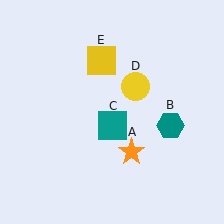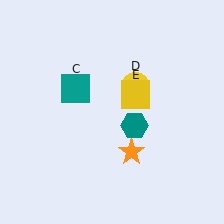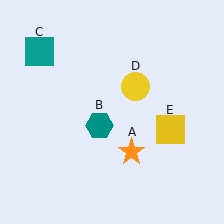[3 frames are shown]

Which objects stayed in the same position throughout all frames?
Orange star (object A) and yellow circle (object D) remained stationary.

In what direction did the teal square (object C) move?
The teal square (object C) moved up and to the left.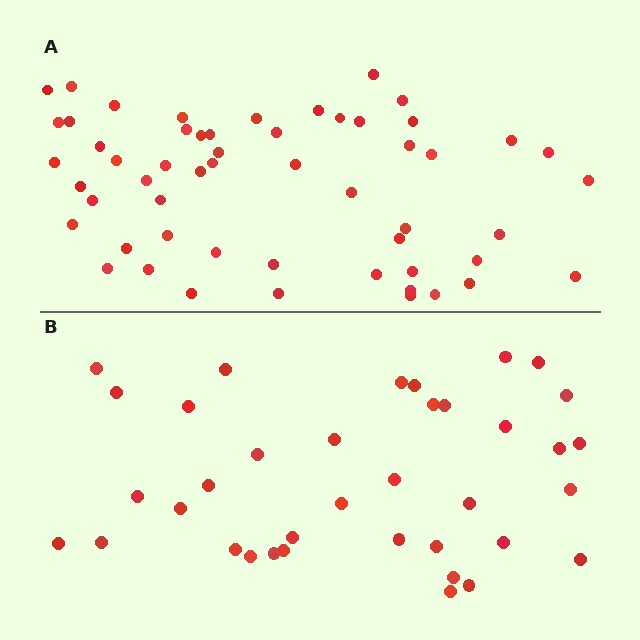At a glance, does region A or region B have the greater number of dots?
Region A (the top region) has more dots.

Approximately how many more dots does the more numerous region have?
Region A has approximately 20 more dots than region B.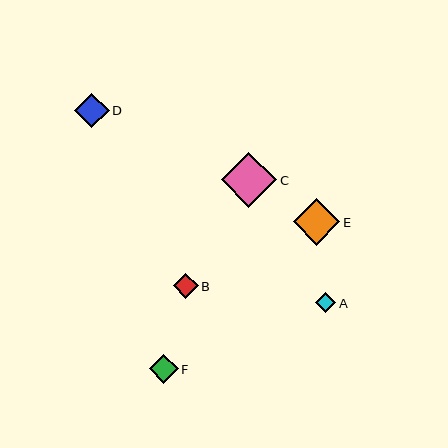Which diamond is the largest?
Diamond C is the largest with a size of approximately 55 pixels.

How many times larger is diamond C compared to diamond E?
Diamond C is approximately 1.2 times the size of diamond E.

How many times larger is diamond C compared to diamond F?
Diamond C is approximately 1.9 times the size of diamond F.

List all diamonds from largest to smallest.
From largest to smallest: C, E, D, F, B, A.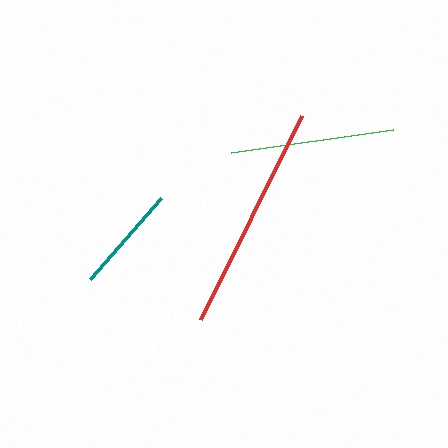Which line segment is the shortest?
The teal line is the shortest at approximately 108 pixels.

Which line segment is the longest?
The red line is the longest at approximately 228 pixels.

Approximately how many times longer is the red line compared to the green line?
The red line is approximately 1.4 times the length of the green line.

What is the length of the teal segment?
The teal segment is approximately 108 pixels long.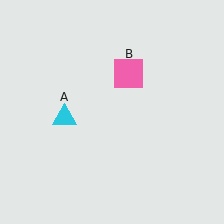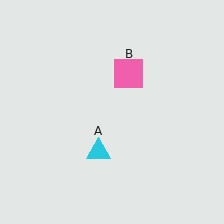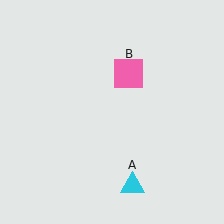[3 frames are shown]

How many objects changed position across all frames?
1 object changed position: cyan triangle (object A).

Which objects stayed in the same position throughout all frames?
Pink square (object B) remained stationary.